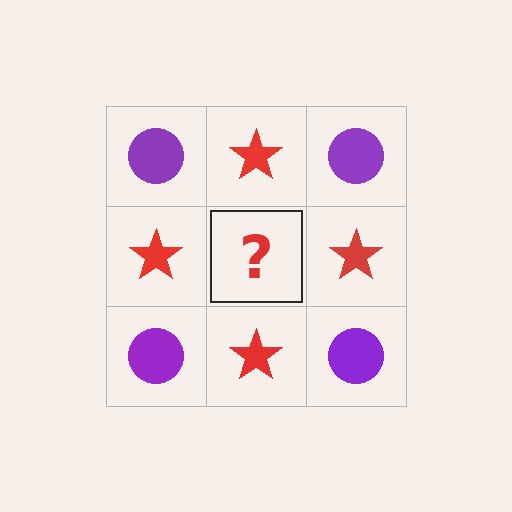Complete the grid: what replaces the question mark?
The question mark should be replaced with a purple circle.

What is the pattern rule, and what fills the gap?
The rule is that it alternates purple circle and red star in a checkerboard pattern. The gap should be filled with a purple circle.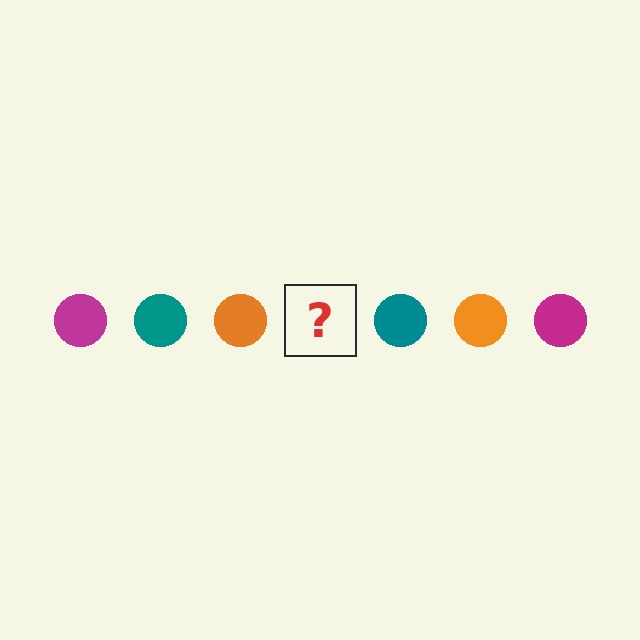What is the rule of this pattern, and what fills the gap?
The rule is that the pattern cycles through magenta, teal, orange circles. The gap should be filled with a magenta circle.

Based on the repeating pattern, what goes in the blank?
The blank should be a magenta circle.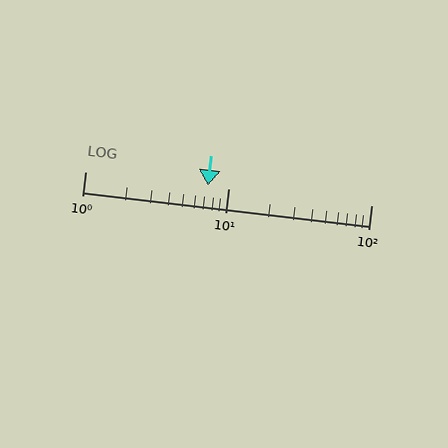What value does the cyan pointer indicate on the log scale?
The pointer indicates approximately 7.2.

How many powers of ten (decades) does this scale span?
The scale spans 2 decades, from 1 to 100.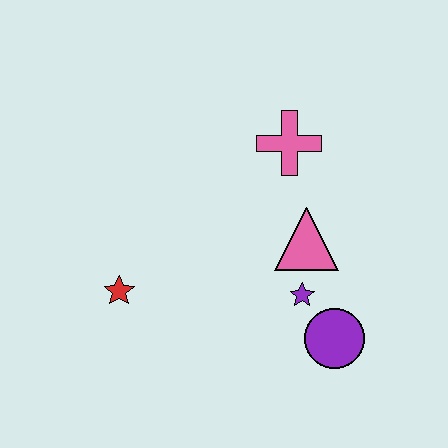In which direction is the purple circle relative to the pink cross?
The purple circle is below the pink cross.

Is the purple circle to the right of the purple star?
Yes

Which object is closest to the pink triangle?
The purple star is closest to the pink triangle.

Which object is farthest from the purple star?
The red star is farthest from the purple star.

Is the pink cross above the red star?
Yes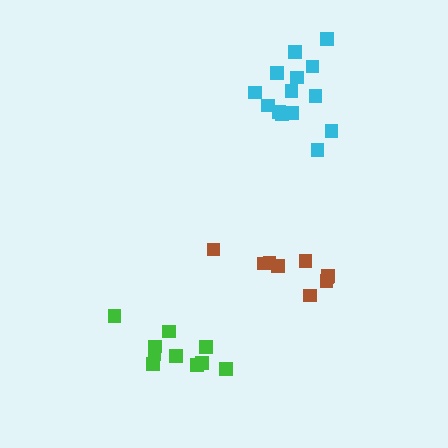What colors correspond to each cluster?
The clusters are colored: green, cyan, brown.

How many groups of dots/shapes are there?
There are 3 groups.